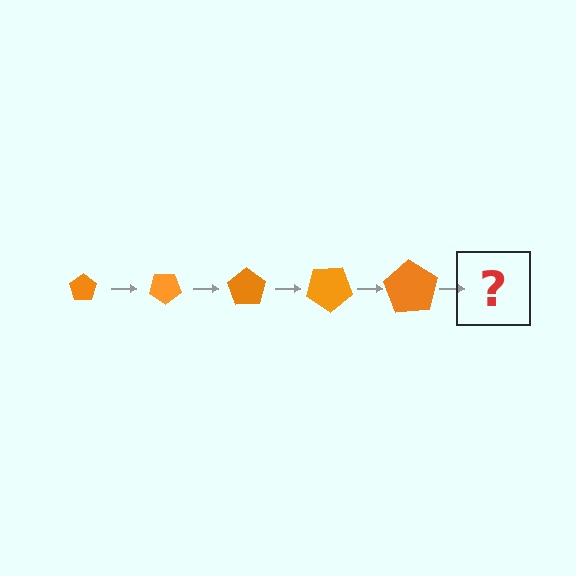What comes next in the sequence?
The next element should be a pentagon, larger than the previous one and rotated 175 degrees from the start.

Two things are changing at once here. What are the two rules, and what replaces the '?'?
The two rules are that the pentagon grows larger each step and it rotates 35 degrees each step. The '?' should be a pentagon, larger than the previous one and rotated 175 degrees from the start.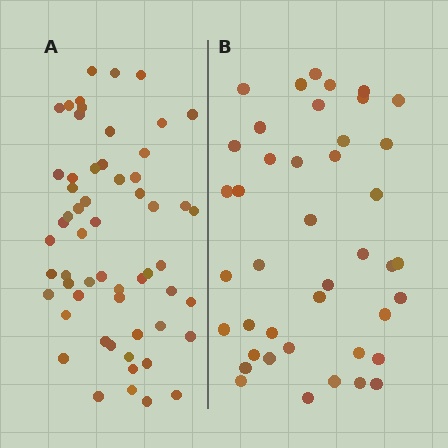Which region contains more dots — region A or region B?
Region A (the left region) has more dots.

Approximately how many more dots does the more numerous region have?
Region A has approximately 15 more dots than region B.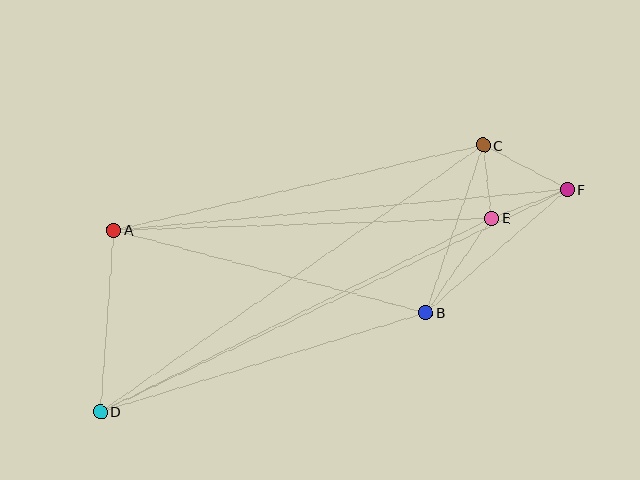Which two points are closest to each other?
Points C and E are closest to each other.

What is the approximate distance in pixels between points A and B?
The distance between A and B is approximately 323 pixels.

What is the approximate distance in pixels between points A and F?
The distance between A and F is approximately 455 pixels.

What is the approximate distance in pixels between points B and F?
The distance between B and F is approximately 187 pixels.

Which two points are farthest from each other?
Points D and F are farthest from each other.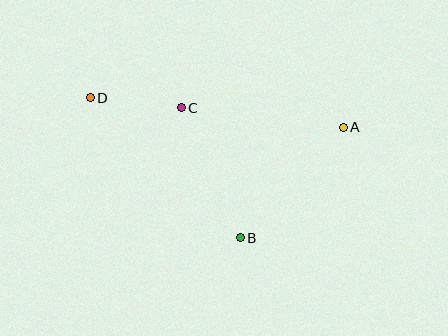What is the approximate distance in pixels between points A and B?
The distance between A and B is approximately 151 pixels.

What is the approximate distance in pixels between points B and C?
The distance between B and C is approximately 143 pixels.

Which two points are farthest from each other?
Points A and D are farthest from each other.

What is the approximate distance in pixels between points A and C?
The distance between A and C is approximately 163 pixels.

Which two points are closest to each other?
Points C and D are closest to each other.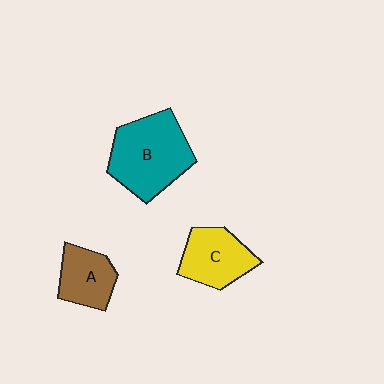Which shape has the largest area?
Shape B (teal).